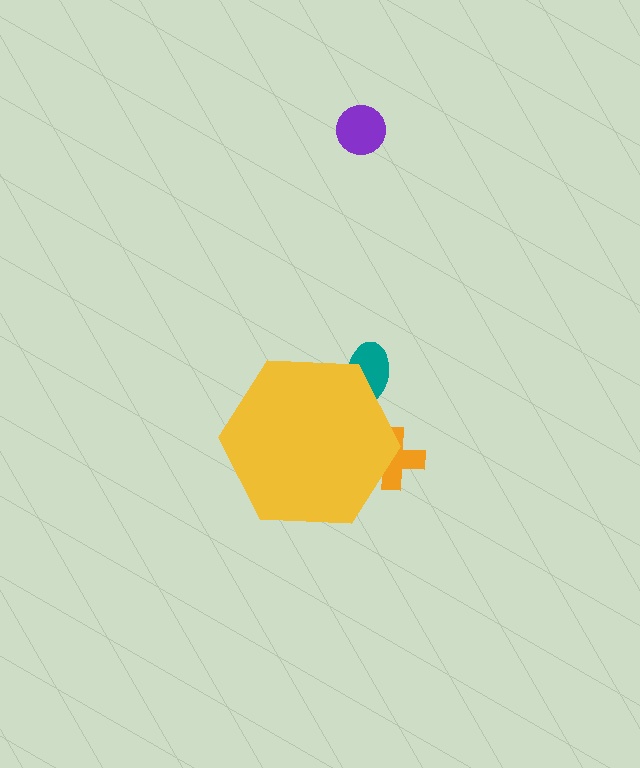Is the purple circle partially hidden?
No, the purple circle is fully visible.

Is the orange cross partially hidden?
Yes, the orange cross is partially hidden behind the yellow hexagon.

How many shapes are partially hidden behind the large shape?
2 shapes are partially hidden.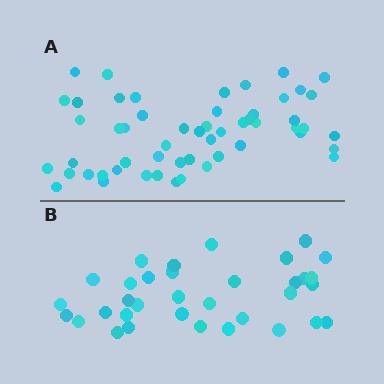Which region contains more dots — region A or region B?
Region A (the top region) has more dots.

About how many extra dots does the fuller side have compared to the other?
Region A has approximately 20 more dots than region B.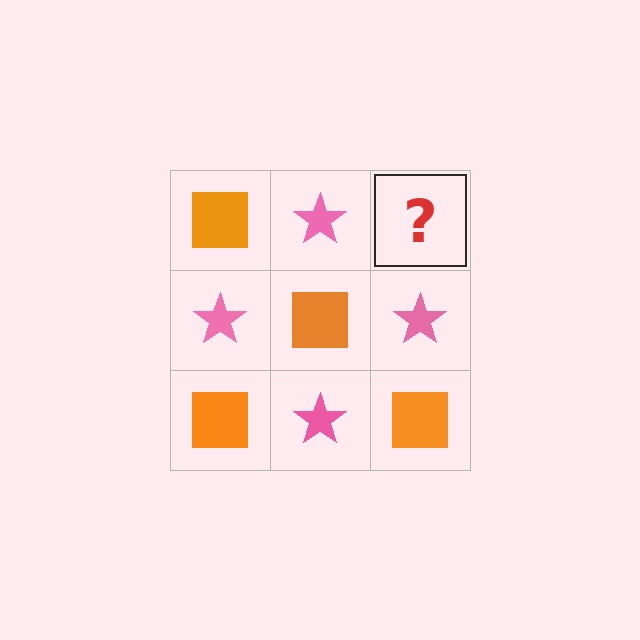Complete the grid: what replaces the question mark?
The question mark should be replaced with an orange square.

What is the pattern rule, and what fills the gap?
The rule is that it alternates orange square and pink star in a checkerboard pattern. The gap should be filled with an orange square.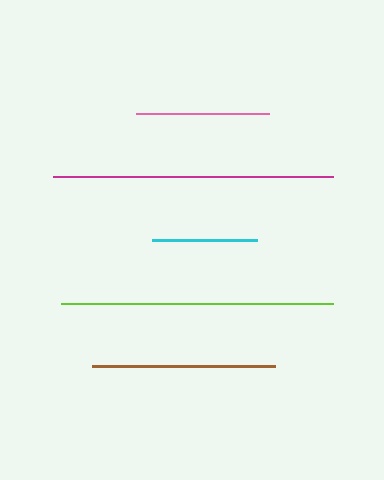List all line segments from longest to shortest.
From longest to shortest: magenta, lime, brown, pink, cyan.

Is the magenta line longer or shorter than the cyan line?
The magenta line is longer than the cyan line.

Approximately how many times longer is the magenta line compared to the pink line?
The magenta line is approximately 2.1 times the length of the pink line.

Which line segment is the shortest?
The cyan line is the shortest at approximately 105 pixels.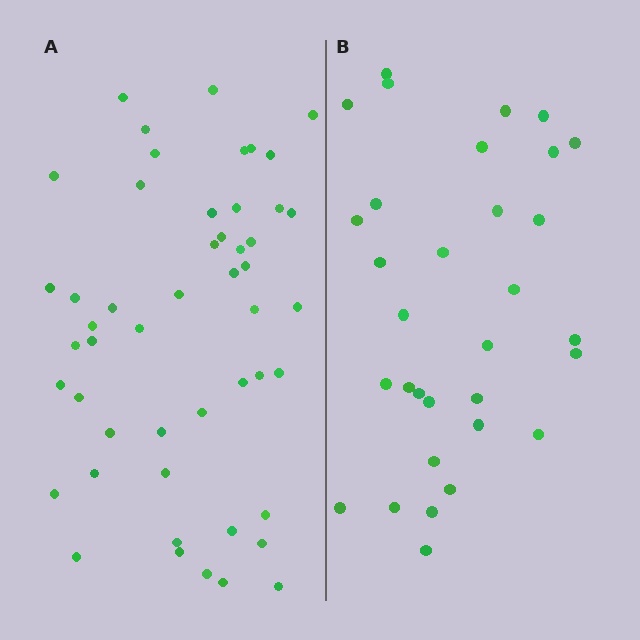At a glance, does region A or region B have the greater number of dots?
Region A (the left region) has more dots.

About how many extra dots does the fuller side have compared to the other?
Region A has approximately 20 more dots than region B.